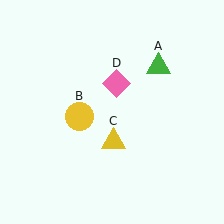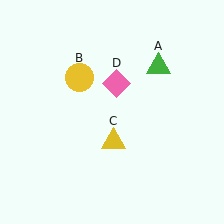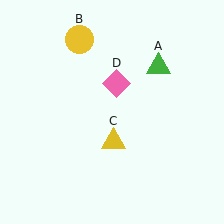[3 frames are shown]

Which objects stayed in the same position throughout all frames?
Green triangle (object A) and yellow triangle (object C) and pink diamond (object D) remained stationary.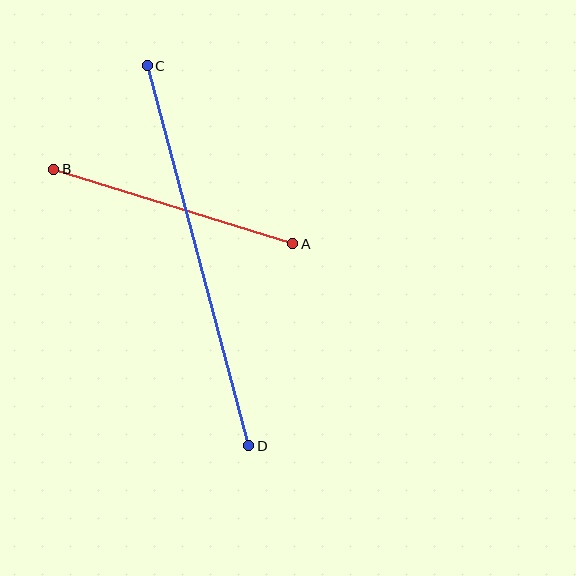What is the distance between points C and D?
The distance is approximately 394 pixels.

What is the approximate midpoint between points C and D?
The midpoint is at approximately (198, 256) pixels.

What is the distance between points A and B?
The distance is approximately 250 pixels.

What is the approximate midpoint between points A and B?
The midpoint is at approximately (173, 207) pixels.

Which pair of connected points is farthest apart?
Points C and D are farthest apart.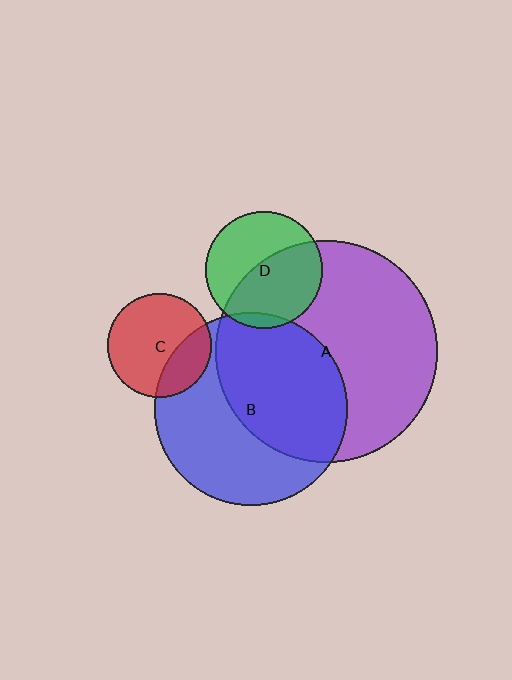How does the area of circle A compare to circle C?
Approximately 4.6 times.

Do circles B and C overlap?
Yes.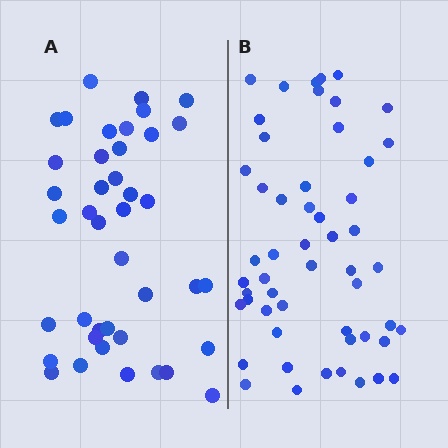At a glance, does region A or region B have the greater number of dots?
Region B (the right region) has more dots.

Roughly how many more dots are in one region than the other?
Region B has roughly 12 or so more dots than region A.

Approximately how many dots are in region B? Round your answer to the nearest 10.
About 50 dots. (The exact count is 53, which rounds to 50.)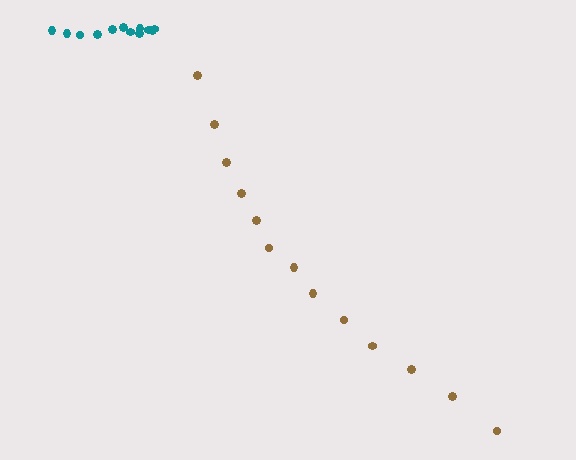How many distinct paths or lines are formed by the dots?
There are 2 distinct paths.